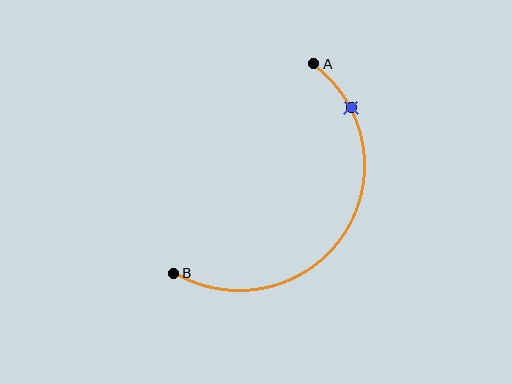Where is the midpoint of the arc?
The arc midpoint is the point on the curve farthest from the straight line joining A and B. It sits below and to the right of that line.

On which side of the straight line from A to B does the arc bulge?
The arc bulges below and to the right of the straight line connecting A and B.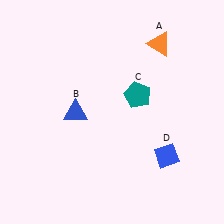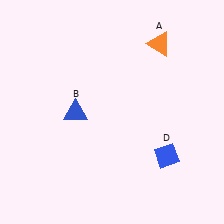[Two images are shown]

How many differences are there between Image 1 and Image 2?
There is 1 difference between the two images.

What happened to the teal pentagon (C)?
The teal pentagon (C) was removed in Image 2. It was in the top-right area of Image 1.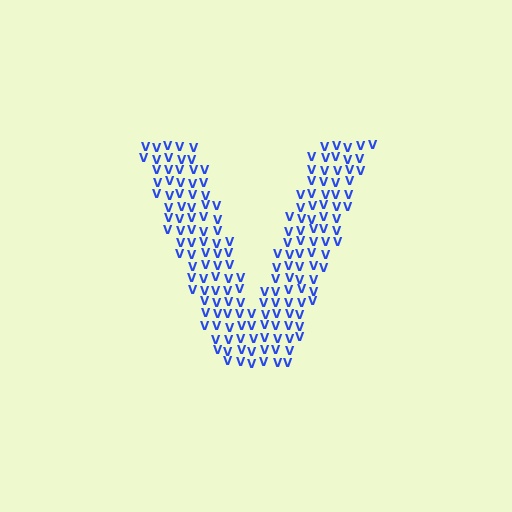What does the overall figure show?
The overall figure shows the letter V.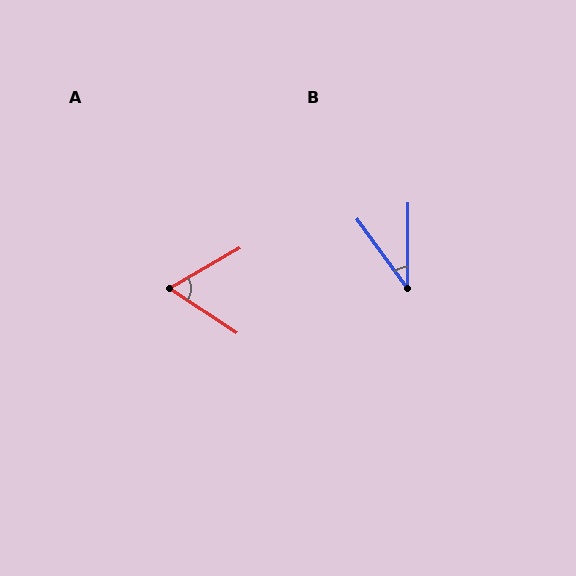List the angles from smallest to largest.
B (36°), A (63°).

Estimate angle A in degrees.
Approximately 63 degrees.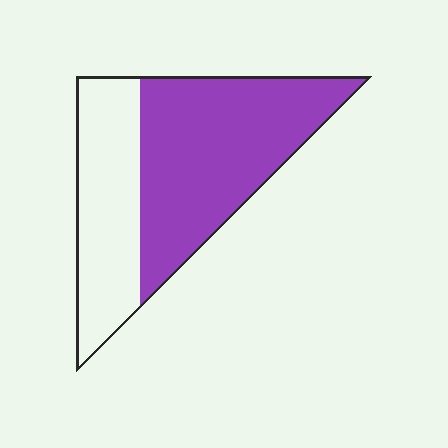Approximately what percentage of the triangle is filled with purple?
Approximately 60%.